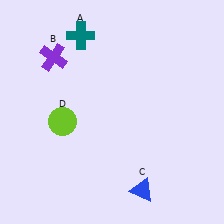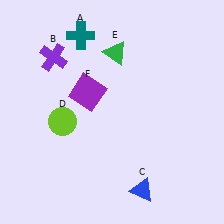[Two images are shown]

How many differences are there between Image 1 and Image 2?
There are 2 differences between the two images.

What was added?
A green triangle (E), a purple square (F) were added in Image 2.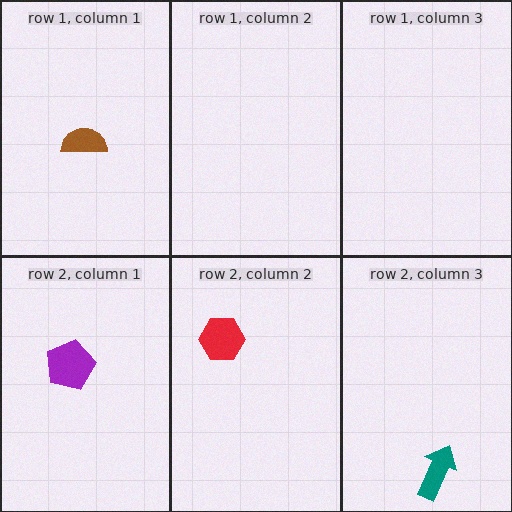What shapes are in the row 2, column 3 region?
The teal arrow.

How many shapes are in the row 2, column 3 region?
1.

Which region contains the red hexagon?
The row 2, column 2 region.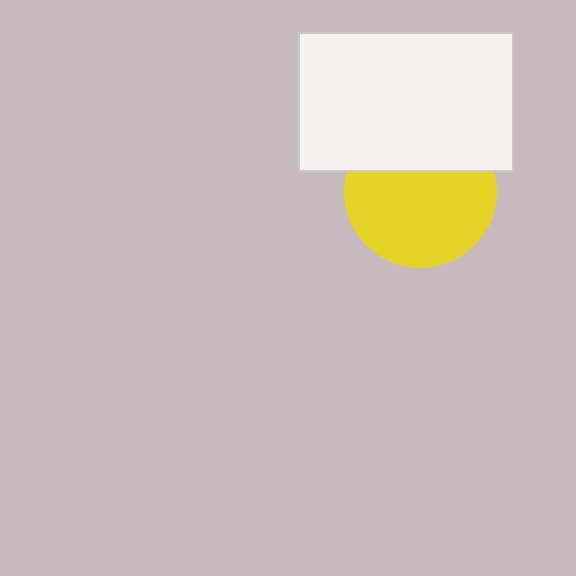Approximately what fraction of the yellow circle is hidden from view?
Roughly 33% of the yellow circle is hidden behind the white rectangle.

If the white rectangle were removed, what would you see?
You would see the complete yellow circle.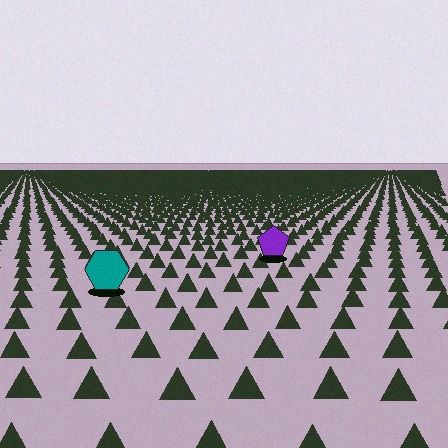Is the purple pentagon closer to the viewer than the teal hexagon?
No. The teal hexagon is closer — you can tell from the texture gradient: the ground texture is coarser near it.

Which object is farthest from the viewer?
The purple pentagon is farthest from the viewer. It appears smaller and the ground texture around it is denser.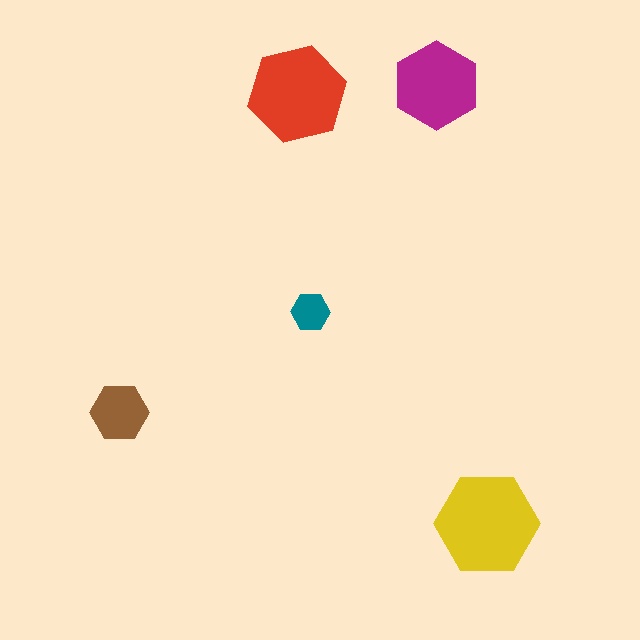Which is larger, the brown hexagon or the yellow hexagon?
The yellow one.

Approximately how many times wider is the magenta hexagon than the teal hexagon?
About 2 times wider.